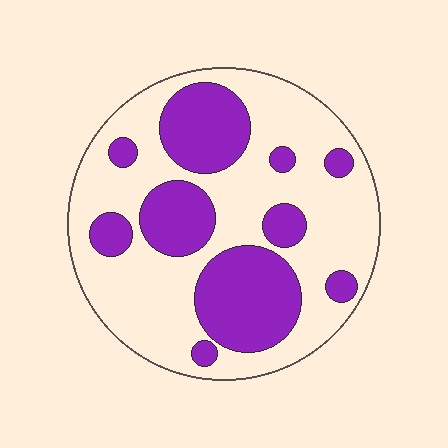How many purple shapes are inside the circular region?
10.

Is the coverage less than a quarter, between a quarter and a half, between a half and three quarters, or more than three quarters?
Between a quarter and a half.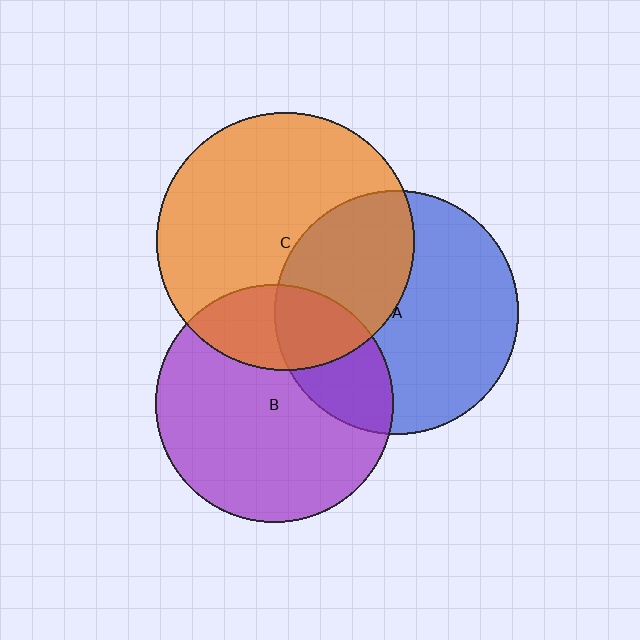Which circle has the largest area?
Circle C (orange).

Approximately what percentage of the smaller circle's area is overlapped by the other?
Approximately 25%.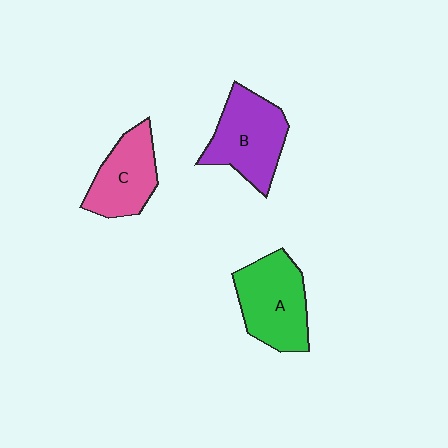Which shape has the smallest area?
Shape C (pink).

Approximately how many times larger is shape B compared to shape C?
Approximately 1.2 times.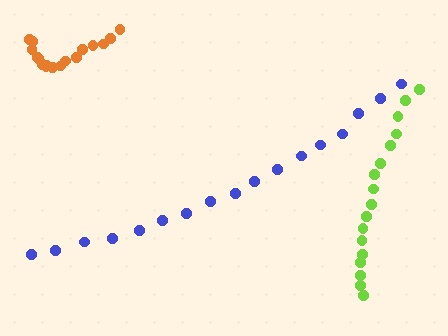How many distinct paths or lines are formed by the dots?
There are 3 distinct paths.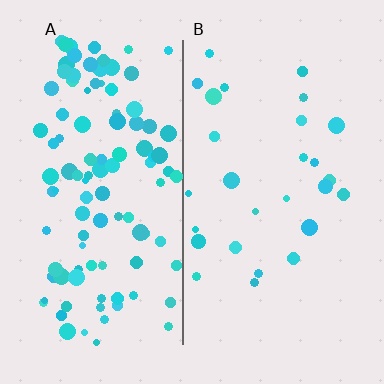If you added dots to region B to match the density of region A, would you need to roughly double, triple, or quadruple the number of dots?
Approximately quadruple.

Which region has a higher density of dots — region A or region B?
A (the left).